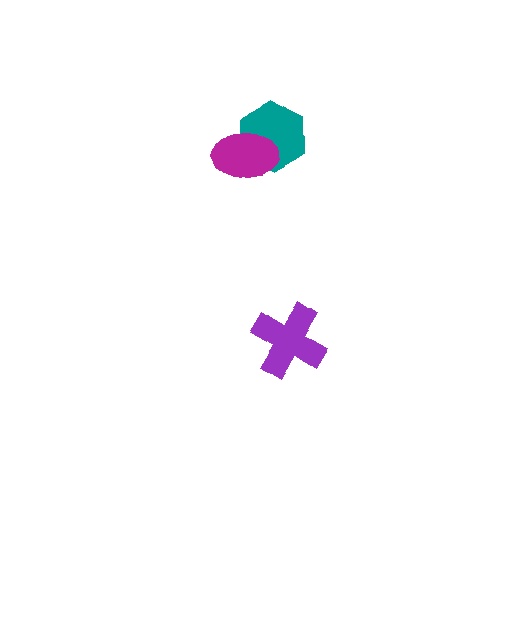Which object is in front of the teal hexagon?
The magenta ellipse is in front of the teal hexagon.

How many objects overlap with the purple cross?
0 objects overlap with the purple cross.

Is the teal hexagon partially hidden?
Yes, it is partially covered by another shape.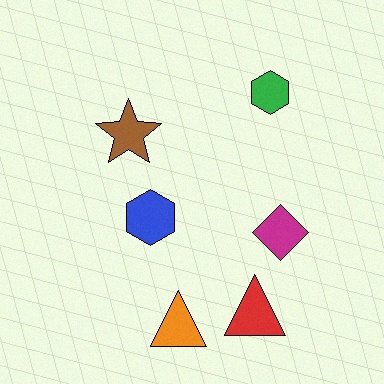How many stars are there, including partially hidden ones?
There is 1 star.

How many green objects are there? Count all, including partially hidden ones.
There is 1 green object.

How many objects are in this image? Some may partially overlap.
There are 6 objects.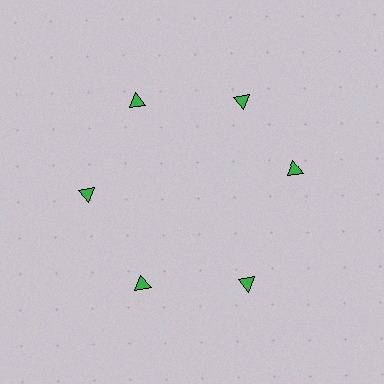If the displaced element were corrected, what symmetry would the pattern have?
It would have 6-fold rotational symmetry — the pattern would map onto itself every 60 degrees.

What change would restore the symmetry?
The symmetry would be restored by rotating it back into even spacing with its neighbors so that all 6 triangles sit at equal angles and equal distance from the center.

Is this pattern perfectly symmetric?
No. The 6 green triangles are arranged in a ring, but one element near the 3 o'clock position is rotated out of alignment along the ring, breaking the 6-fold rotational symmetry.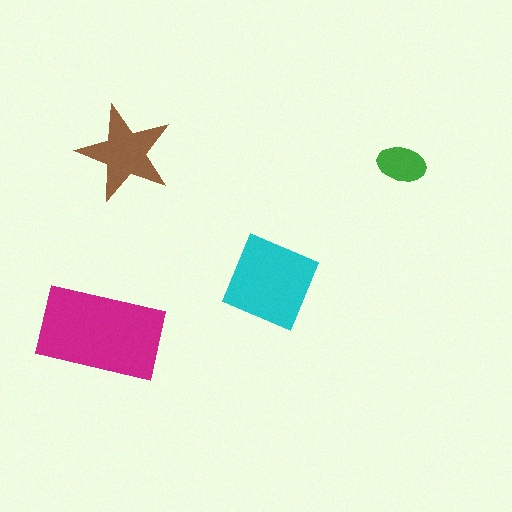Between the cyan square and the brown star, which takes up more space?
The cyan square.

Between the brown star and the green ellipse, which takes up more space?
The brown star.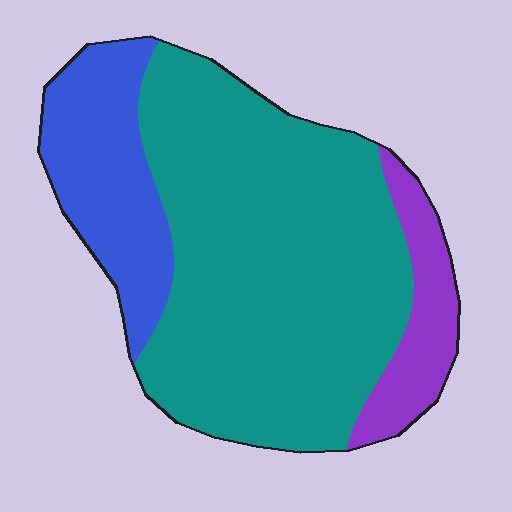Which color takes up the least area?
Purple, at roughly 10%.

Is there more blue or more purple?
Blue.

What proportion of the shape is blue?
Blue covers roughly 20% of the shape.